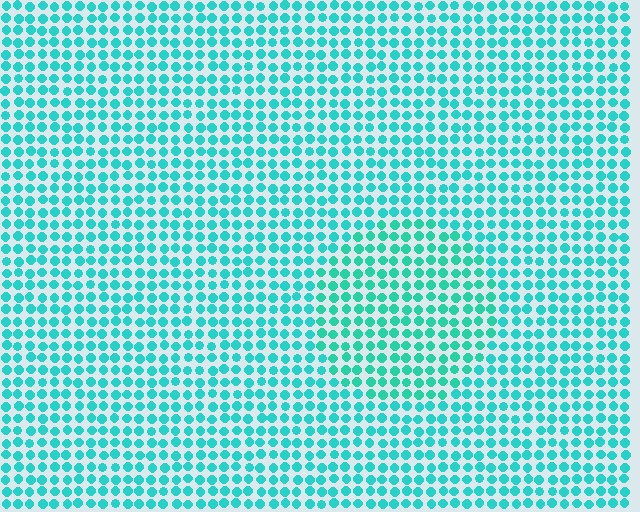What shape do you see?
I see a circle.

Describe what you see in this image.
The image is filled with small cyan elements in a uniform arrangement. A circle-shaped region is visible where the elements are tinted to a slightly different hue, forming a subtle color boundary.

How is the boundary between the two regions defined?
The boundary is defined purely by a slight shift in hue (about 13 degrees). Spacing, size, and orientation are identical on both sides.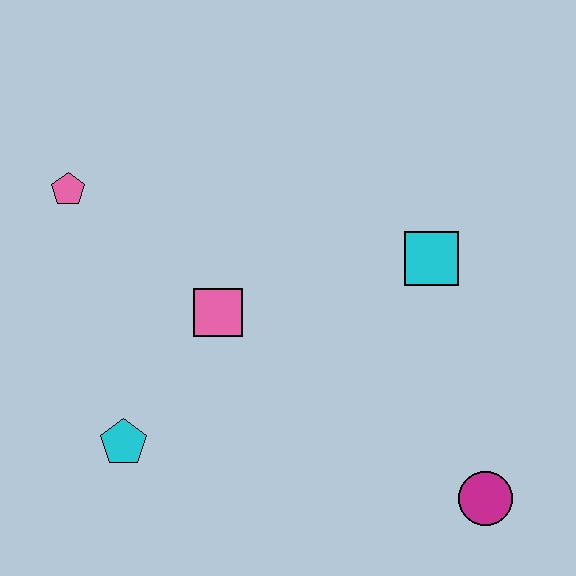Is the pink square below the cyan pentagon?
No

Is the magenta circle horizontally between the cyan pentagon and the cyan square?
No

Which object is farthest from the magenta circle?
The pink pentagon is farthest from the magenta circle.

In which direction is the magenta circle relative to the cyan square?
The magenta circle is below the cyan square.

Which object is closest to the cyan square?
The pink square is closest to the cyan square.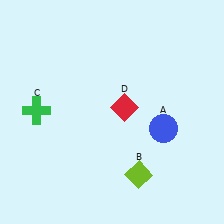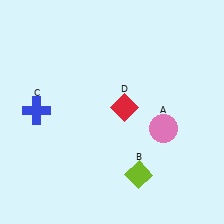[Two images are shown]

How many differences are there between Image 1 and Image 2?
There are 2 differences between the two images.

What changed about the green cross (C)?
In Image 1, C is green. In Image 2, it changed to blue.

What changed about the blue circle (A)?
In Image 1, A is blue. In Image 2, it changed to pink.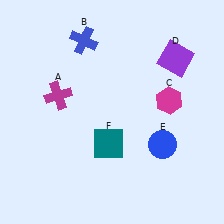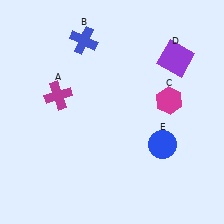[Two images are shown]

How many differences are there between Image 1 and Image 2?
There is 1 difference between the two images.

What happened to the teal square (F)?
The teal square (F) was removed in Image 2. It was in the bottom-left area of Image 1.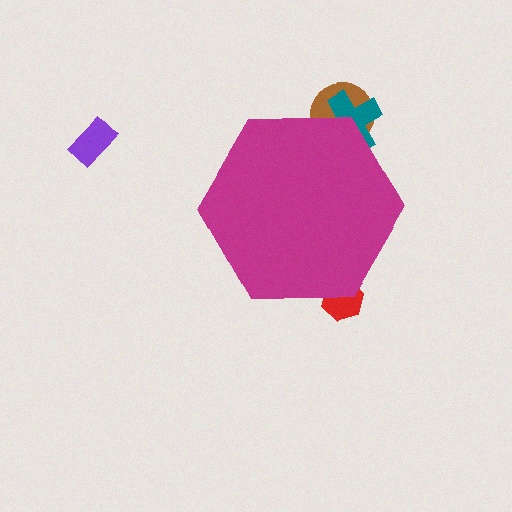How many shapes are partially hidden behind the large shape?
3 shapes are partially hidden.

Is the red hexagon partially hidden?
Yes, the red hexagon is partially hidden behind the magenta hexagon.